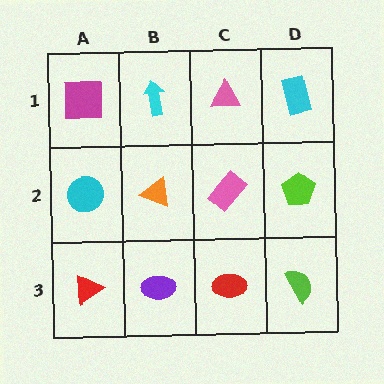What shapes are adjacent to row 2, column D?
A cyan rectangle (row 1, column D), a lime semicircle (row 3, column D), a pink rectangle (row 2, column C).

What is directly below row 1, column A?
A cyan circle.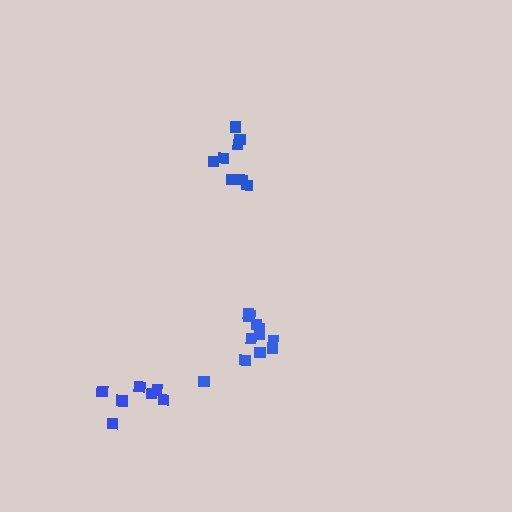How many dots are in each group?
Group 1: 12 dots, Group 2: 8 dots, Group 3: 7 dots (27 total).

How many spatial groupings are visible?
There are 3 spatial groupings.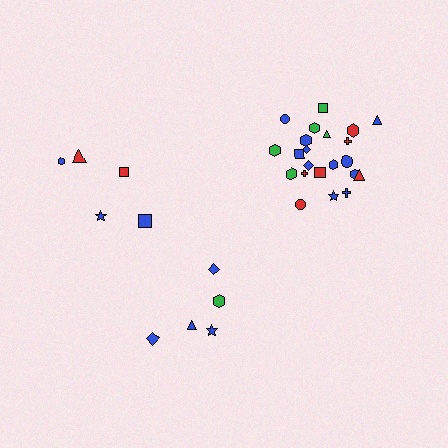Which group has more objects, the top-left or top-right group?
The top-right group.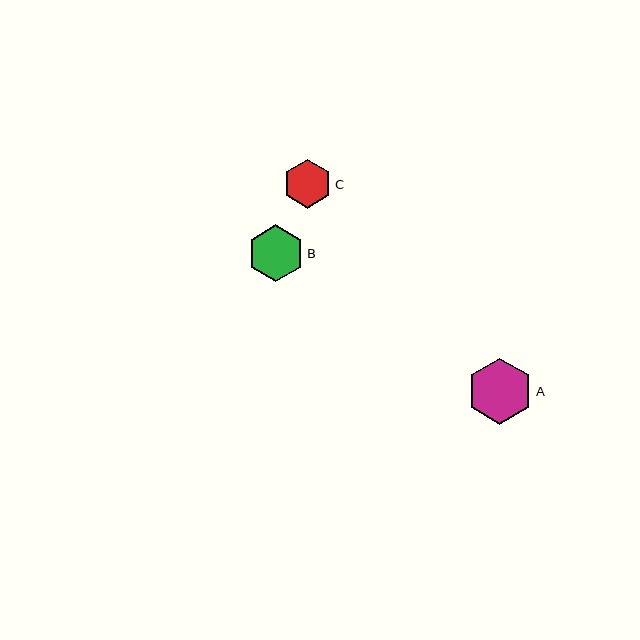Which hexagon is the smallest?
Hexagon C is the smallest with a size of approximately 48 pixels.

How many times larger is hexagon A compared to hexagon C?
Hexagon A is approximately 1.4 times the size of hexagon C.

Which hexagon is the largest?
Hexagon A is the largest with a size of approximately 66 pixels.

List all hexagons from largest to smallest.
From largest to smallest: A, B, C.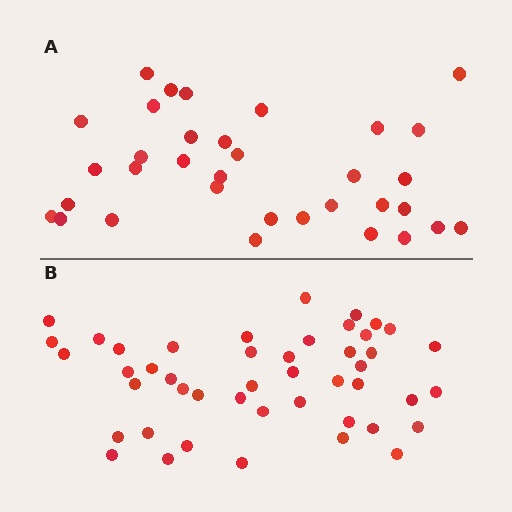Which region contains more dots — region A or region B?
Region B (the bottom region) has more dots.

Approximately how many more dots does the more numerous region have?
Region B has roughly 12 or so more dots than region A.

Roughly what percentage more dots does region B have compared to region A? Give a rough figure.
About 35% more.